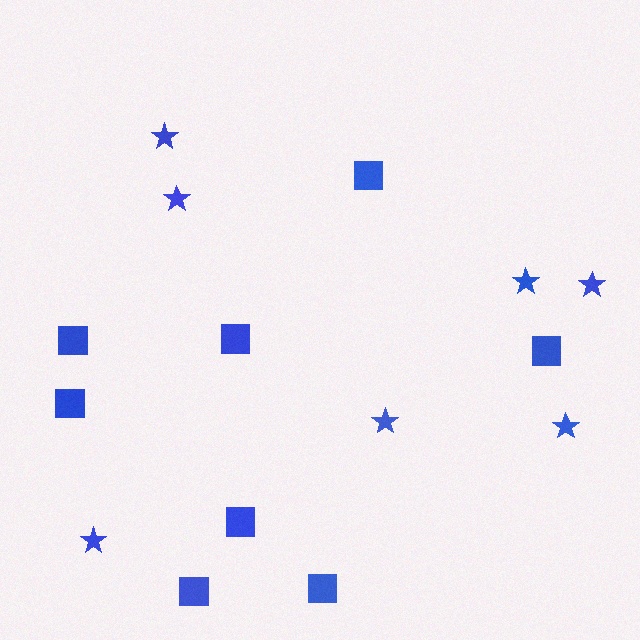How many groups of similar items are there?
There are 2 groups: one group of stars (7) and one group of squares (8).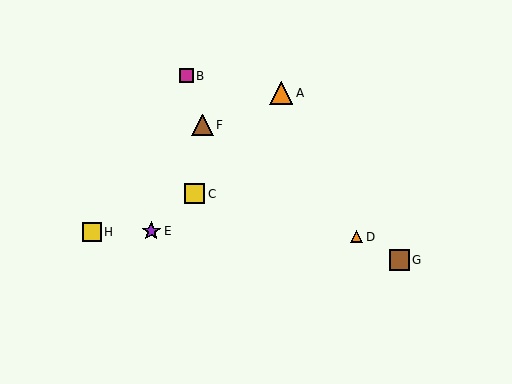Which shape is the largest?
The orange triangle (labeled A) is the largest.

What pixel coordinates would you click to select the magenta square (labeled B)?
Click at (187, 76) to select the magenta square B.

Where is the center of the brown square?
The center of the brown square is at (399, 260).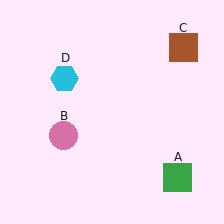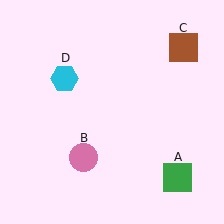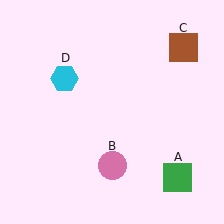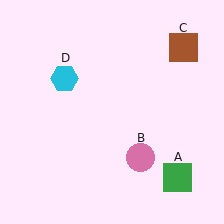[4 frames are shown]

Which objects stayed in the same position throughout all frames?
Green square (object A) and brown square (object C) and cyan hexagon (object D) remained stationary.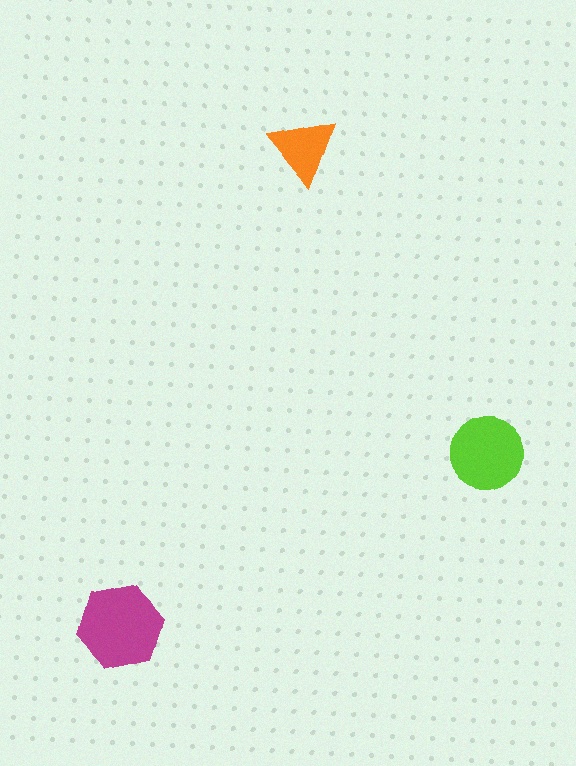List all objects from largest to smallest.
The magenta hexagon, the lime circle, the orange triangle.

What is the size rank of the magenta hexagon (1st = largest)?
1st.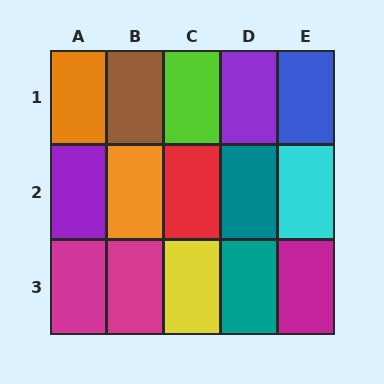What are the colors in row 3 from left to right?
Magenta, magenta, yellow, teal, magenta.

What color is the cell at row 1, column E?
Blue.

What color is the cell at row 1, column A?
Orange.